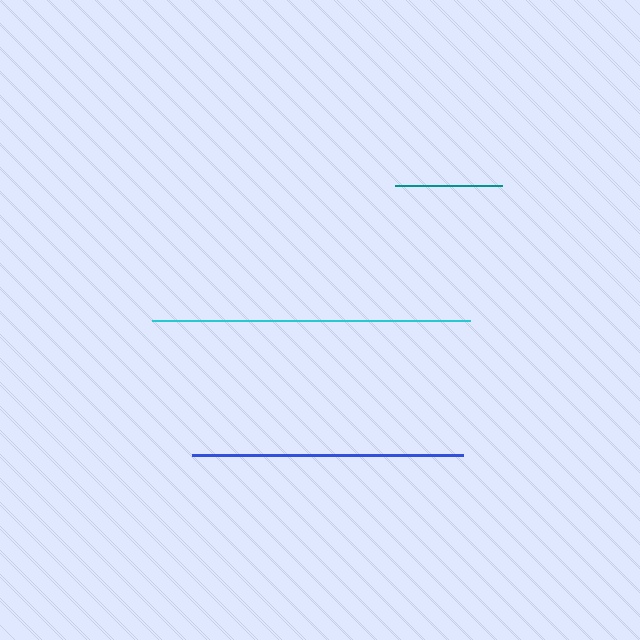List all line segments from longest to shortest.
From longest to shortest: cyan, blue, teal.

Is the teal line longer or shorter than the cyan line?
The cyan line is longer than the teal line.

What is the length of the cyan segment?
The cyan segment is approximately 318 pixels long.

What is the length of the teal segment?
The teal segment is approximately 107 pixels long.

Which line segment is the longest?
The cyan line is the longest at approximately 318 pixels.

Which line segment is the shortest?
The teal line is the shortest at approximately 107 pixels.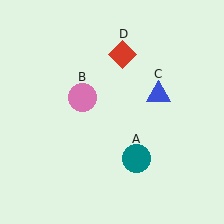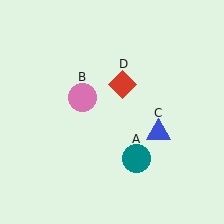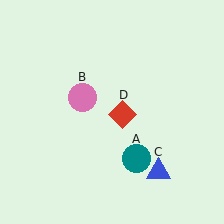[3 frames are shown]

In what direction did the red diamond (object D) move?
The red diamond (object D) moved down.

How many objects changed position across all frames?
2 objects changed position: blue triangle (object C), red diamond (object D).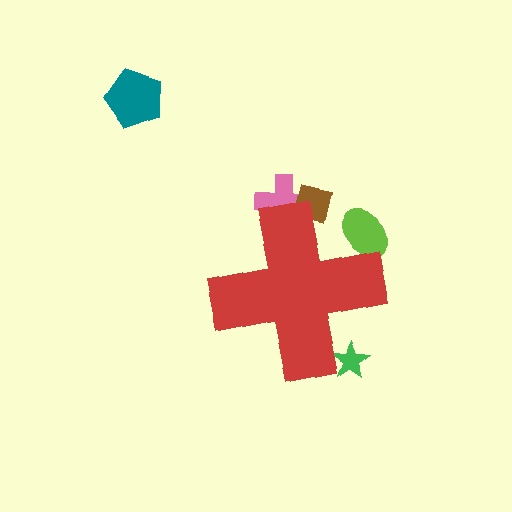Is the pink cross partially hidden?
Yes, the pink cross is partially hidden behind the red cross.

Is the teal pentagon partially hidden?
No, the teal pentagon is fully visible.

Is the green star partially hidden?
Yes, the green star is partially hidden behind the red cross.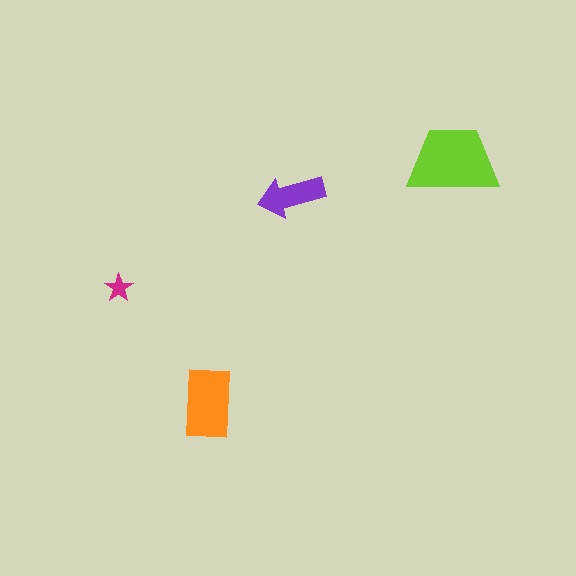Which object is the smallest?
The magenta star.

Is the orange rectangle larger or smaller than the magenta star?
Larger.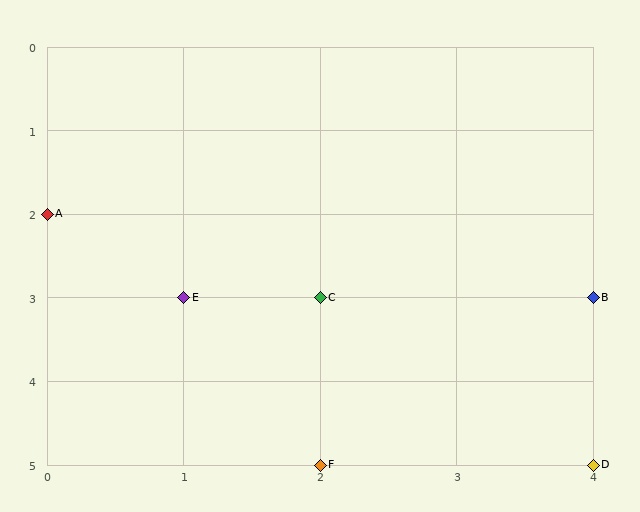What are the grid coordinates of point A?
Point A is at grid coordinates (0, 2).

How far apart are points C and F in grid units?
Points C and F are 2 rows apart.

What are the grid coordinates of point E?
Point E is at grid coordinates (1, 3).